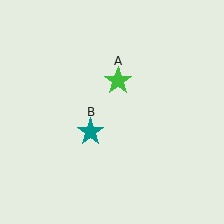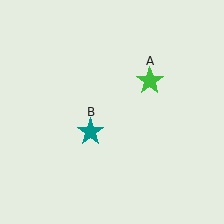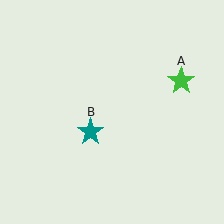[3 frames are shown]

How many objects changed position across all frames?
1 object changed position: green star (object A).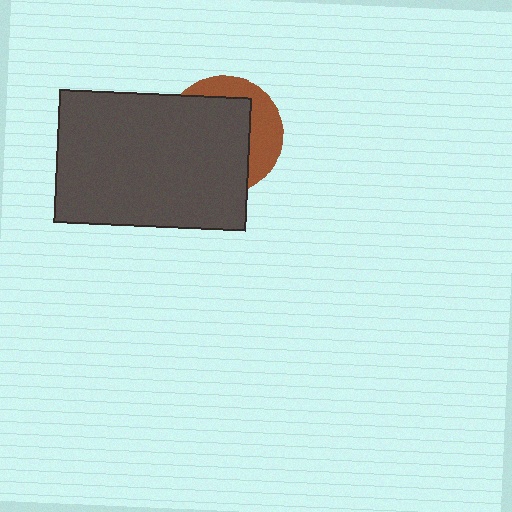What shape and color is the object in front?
The object in front is a dark gray rectangle.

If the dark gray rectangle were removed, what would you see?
You would see the complete brown circle.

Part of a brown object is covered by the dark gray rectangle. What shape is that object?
It is a circle.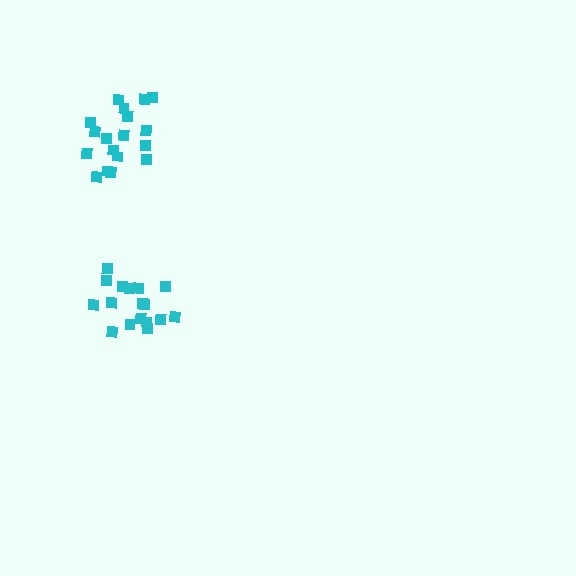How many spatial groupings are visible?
There are 2 spatial groupings.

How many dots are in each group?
Group 1: 17 dots, Group 2: 18 dots (35 total).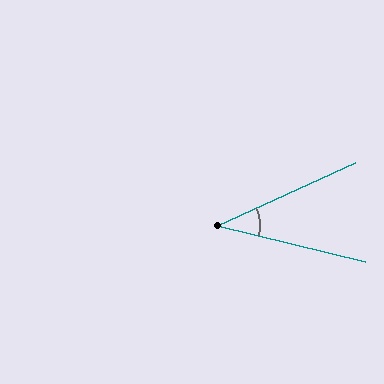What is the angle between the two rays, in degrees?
Approximately 38 degrees.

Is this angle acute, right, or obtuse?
It is acute.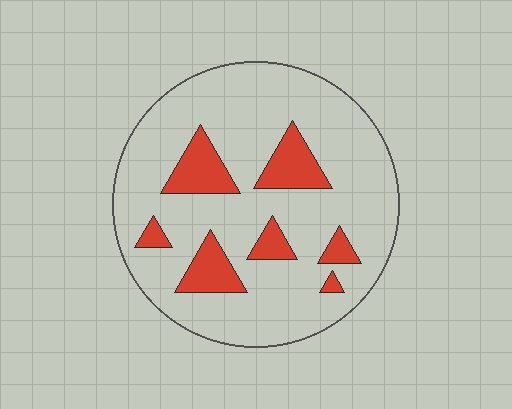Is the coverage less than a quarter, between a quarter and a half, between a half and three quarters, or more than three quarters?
Less than a quarter.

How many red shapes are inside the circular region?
7.